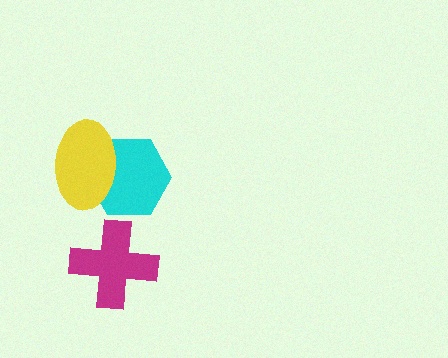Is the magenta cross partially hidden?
No, no other shape covers it.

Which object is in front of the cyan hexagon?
The yellow ellipse is in front of the cyan hexagon.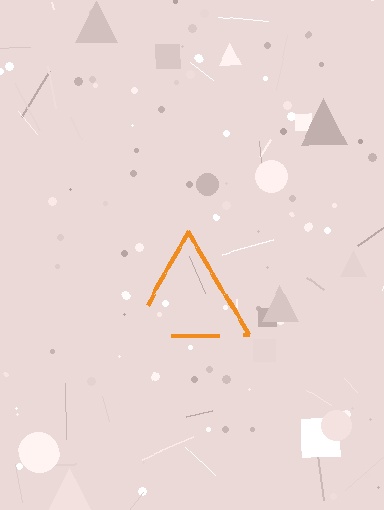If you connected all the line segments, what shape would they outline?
They would outline a triangle.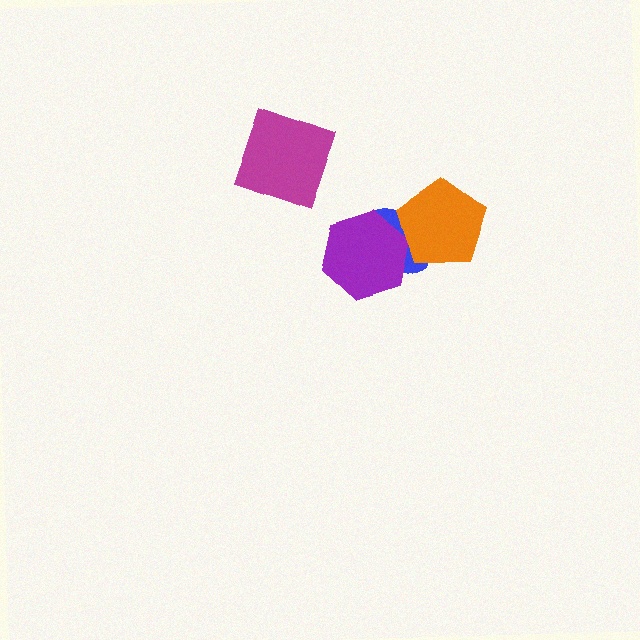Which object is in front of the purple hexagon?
The orange pentagon is in front of the purple hexagon.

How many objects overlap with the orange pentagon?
2 objects overlap with the orange pentagon.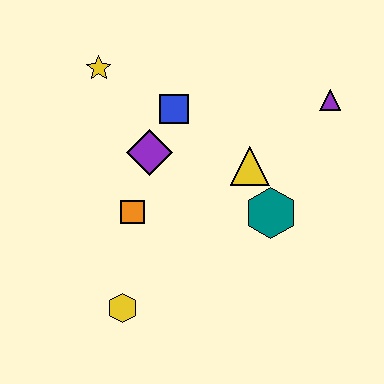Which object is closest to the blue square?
The purple diamond is closest to the blue square.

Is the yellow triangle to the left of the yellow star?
No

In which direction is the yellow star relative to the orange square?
The yellow star is above the orange square.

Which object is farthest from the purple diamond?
The purple triangle is farthest from the purple diamond.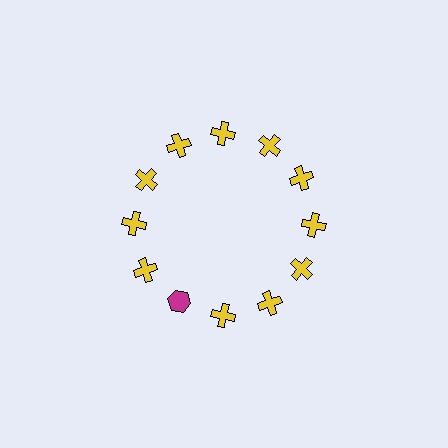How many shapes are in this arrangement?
There are 12 shapes arranged in a ring pattern.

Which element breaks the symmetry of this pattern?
The magenta hexagon at roughly the 7 o'clock position breaks the symmetry. All other shapes are yellow crosses.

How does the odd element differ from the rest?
It differs in both color (magenta instead of yellow) and shape (hexagon instead of cross).